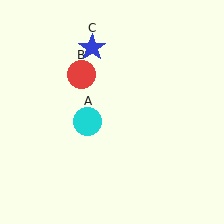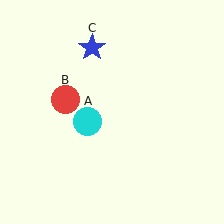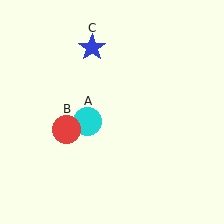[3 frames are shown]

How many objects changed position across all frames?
1 object changed position: red circle (object B).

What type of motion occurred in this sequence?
The red circle (object B) rotated counterclockwise around the center of the scene.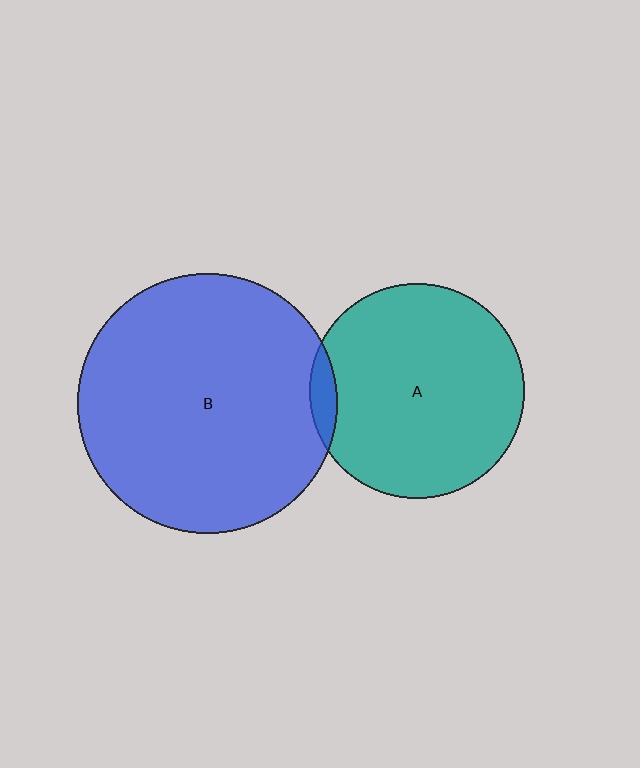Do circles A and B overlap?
Yes.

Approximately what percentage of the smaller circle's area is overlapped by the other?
Approximately 5%.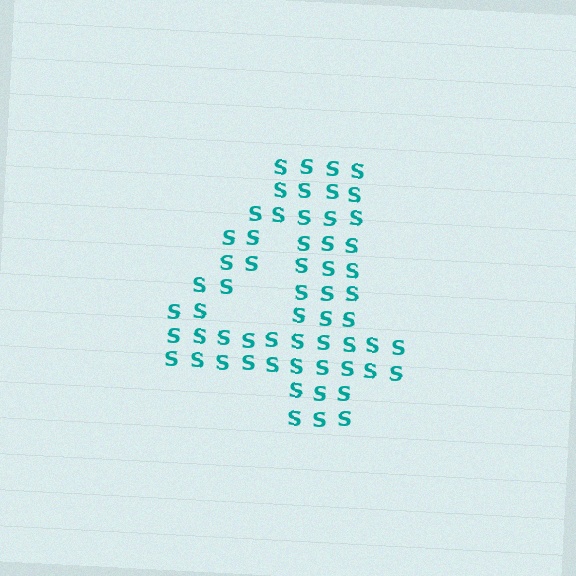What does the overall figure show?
The overall figure shows the digit 4.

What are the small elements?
The small elements are letter S's.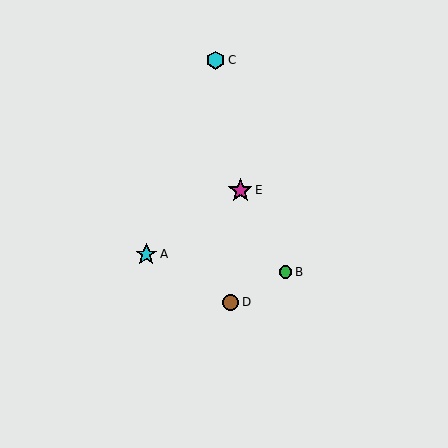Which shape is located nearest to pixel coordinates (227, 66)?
The cyan hexagon (labeled C) at (216, 60) is nearest to that location.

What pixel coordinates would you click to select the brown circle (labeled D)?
Click at (231, 302) to select the brown circle D.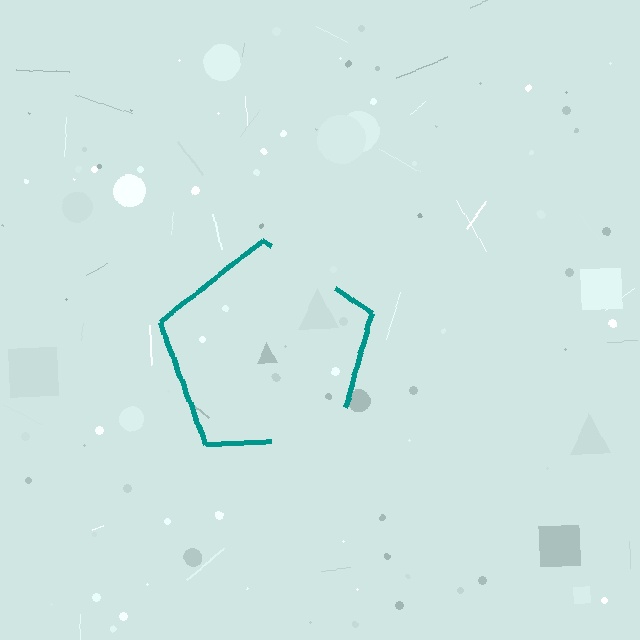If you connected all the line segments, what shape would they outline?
They would outline a pentagon.